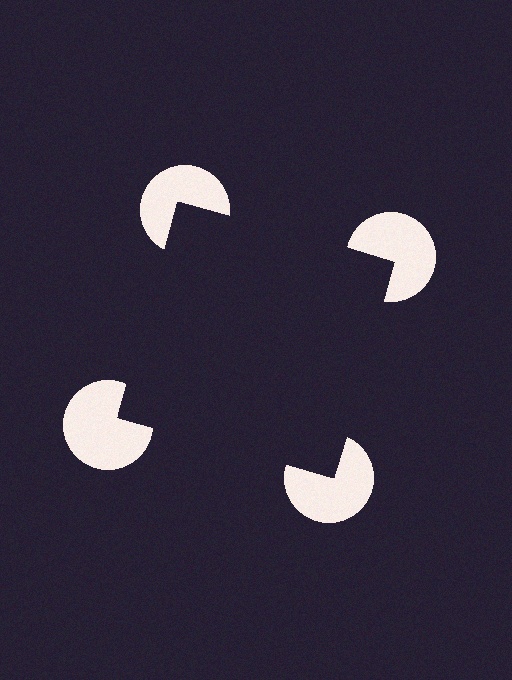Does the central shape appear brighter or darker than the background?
It typically appears slightly darker than the background, even though no actual brightness change is drawn.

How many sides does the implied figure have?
4 sides.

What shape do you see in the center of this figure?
An illusory square — its edges are inferred from the aligned wedge cuts in the pac-man discs, not physically drawn.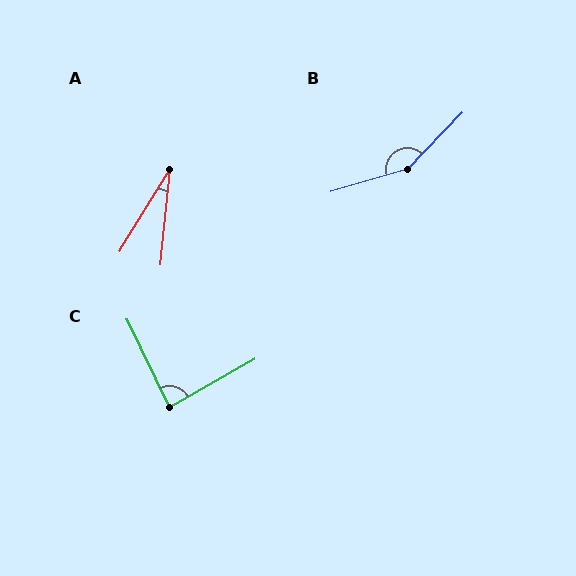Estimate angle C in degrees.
Approximately 86 degrees.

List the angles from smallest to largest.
A (26°), C (86°), B (151°).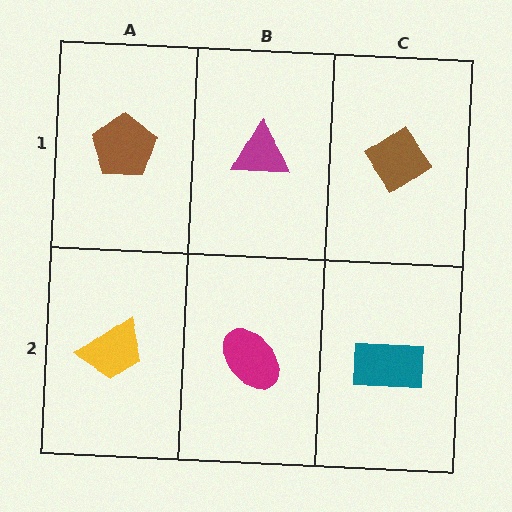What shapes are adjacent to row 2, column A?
A brown pentagon (row 1, column A), a magenta ellipse (row 2, column B).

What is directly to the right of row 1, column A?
A magenta triangle.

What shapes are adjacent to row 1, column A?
A yellow trapezoid (row 2, column A), a magenta triangle (row 1, column B).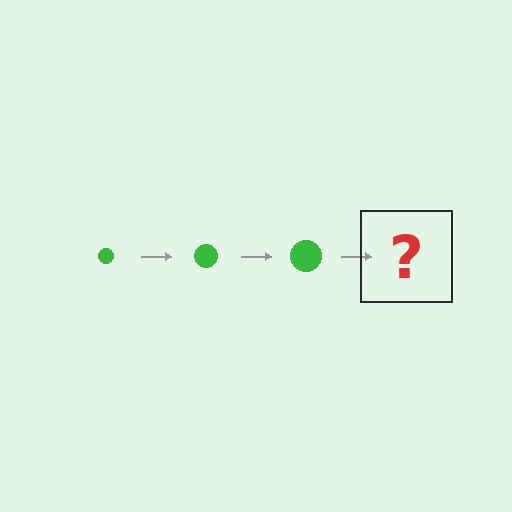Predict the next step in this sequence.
The next step is a green circle, larger than the previous one.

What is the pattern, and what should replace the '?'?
The pattern is that the circle gets progressively larger each step. The '?' should be a green circle, larger than the previous one.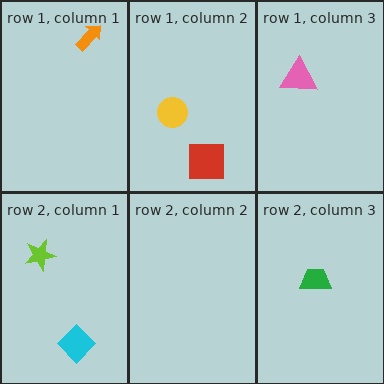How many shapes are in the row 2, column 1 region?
2.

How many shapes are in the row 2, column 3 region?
1.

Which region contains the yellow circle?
The row 1, column 2 region.